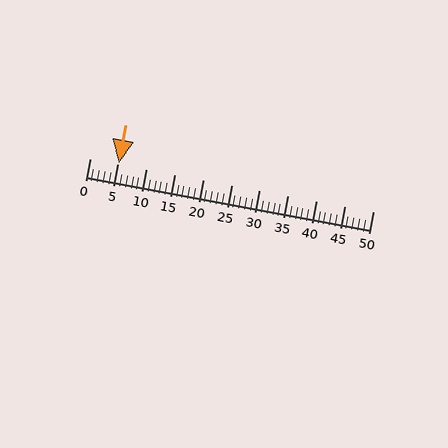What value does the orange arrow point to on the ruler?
The orange arrow points to approximately 5.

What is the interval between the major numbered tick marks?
The major tick marks are spaced 5 units apart.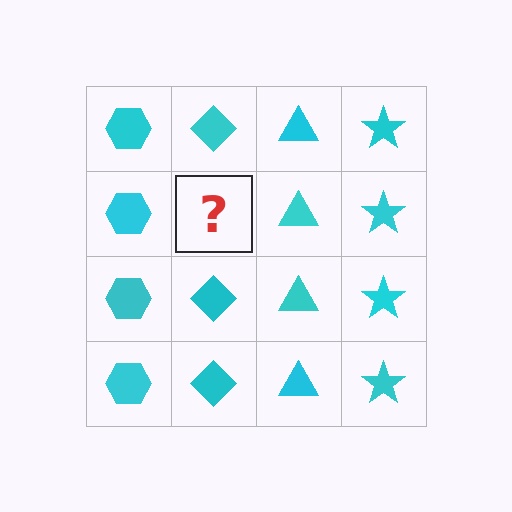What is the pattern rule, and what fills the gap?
The rule is that each column has a consistent shape. The gap should be filled with a cyan diamond.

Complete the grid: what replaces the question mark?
The question mark should be replaced with a cyan diamond.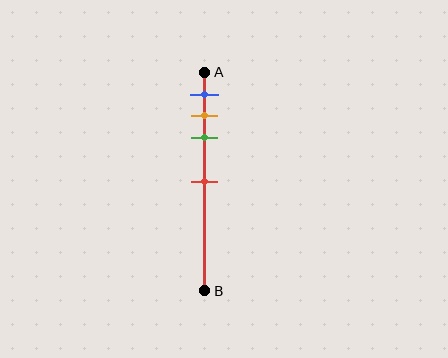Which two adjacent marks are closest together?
The orange and green marks are the closest adjacent pair.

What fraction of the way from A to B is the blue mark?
The blue mark is approximately 10% (0.1) of the way from A to B.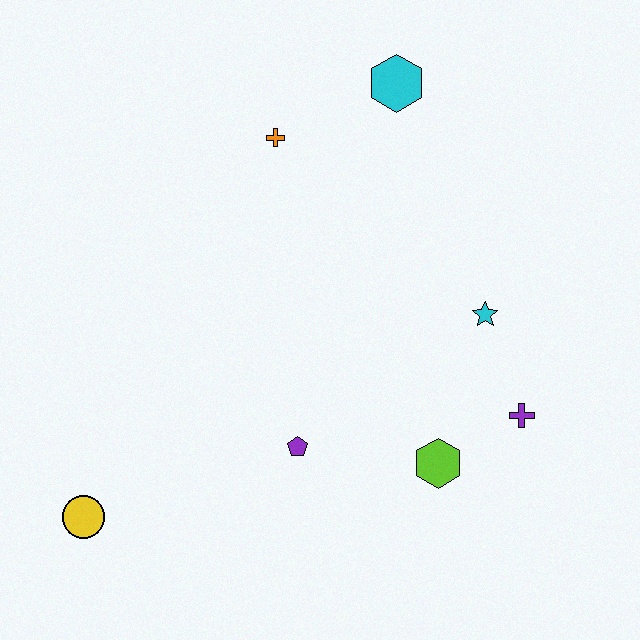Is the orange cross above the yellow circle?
Yes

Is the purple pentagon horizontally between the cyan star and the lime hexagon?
No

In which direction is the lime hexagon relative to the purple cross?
The lime hexagon is to the left of the purple cross.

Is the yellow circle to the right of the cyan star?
No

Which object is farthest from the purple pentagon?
The cyan hexagon is farthest from the purple pentagon.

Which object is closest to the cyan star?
The purple cross is closest to the cyan star.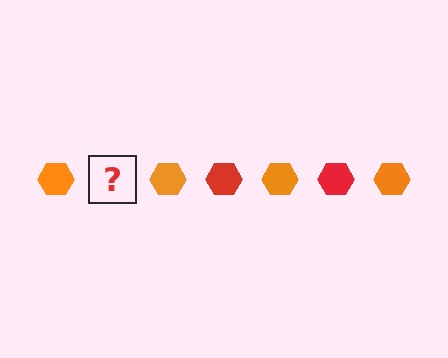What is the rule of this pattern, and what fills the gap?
The rule is that the pattern cycles through orange, red hexagons. The gap should be filled with a red hexagon.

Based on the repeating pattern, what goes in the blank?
The blank should be a red hexagon.